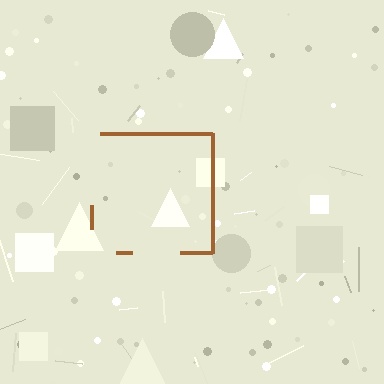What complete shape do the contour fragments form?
The contour fragments form a square.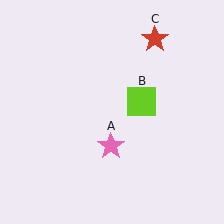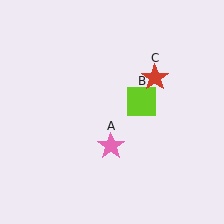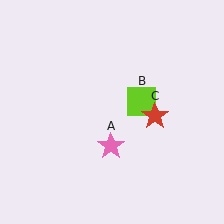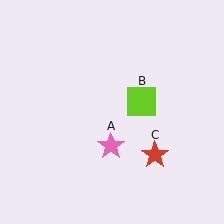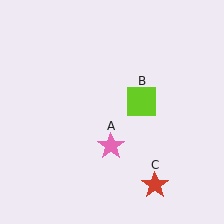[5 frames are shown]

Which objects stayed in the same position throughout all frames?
Pink star (object A) and lime square (object B) remained stationary.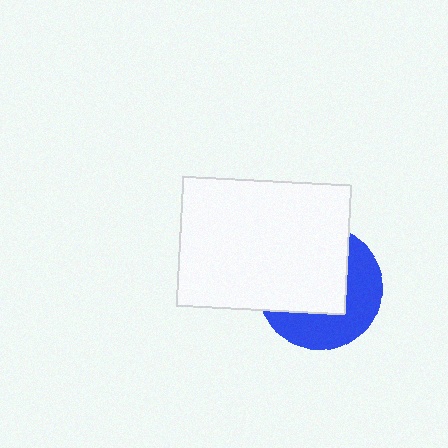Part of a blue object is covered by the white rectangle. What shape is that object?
It is a circle.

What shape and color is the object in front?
The object in front is a white rectangle.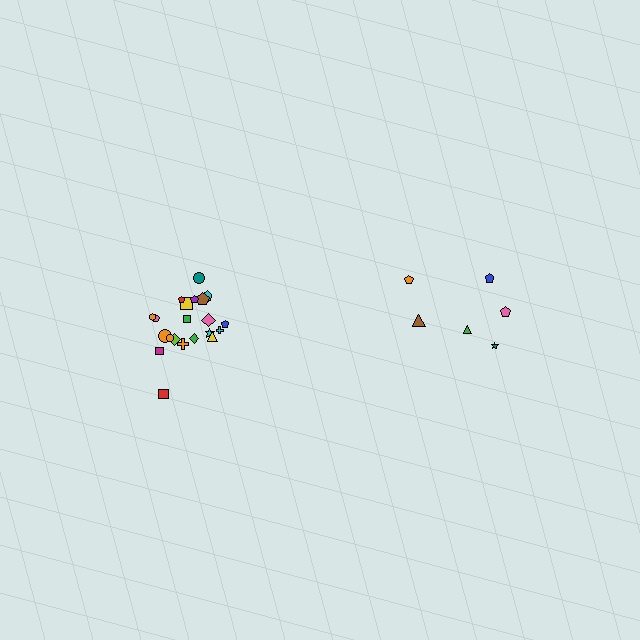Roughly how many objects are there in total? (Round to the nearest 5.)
Roughly 30 objects in total.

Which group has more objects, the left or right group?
The left group.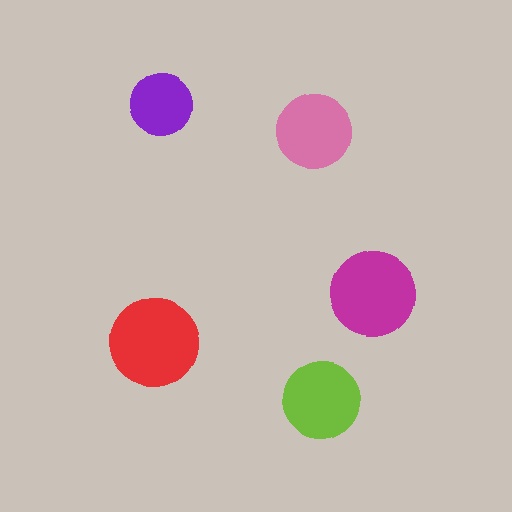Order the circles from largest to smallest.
the red one, the magenta one, the lime one, the pink one, the purple one.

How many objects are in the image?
There are 5 objects in the image.